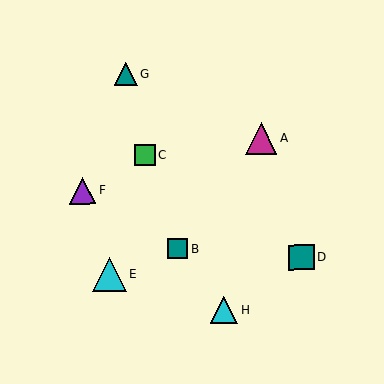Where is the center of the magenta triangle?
The center of the magenta triangle is at (261, 138).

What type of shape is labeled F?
Shape F is a purple triangle.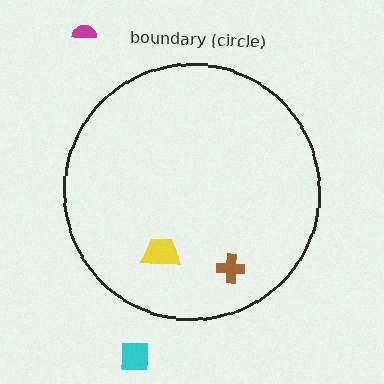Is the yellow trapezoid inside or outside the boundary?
Inside.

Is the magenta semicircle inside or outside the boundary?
Outside.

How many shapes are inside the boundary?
2 inside, 2 outside.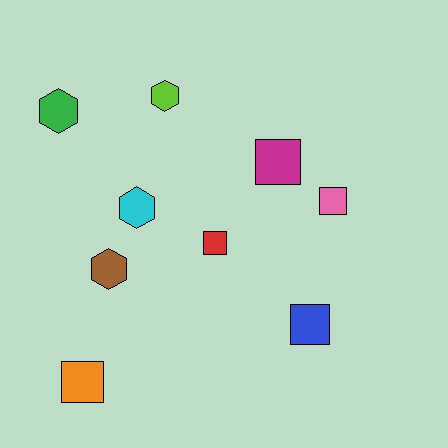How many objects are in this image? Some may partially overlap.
There are 9 objects.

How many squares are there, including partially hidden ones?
There are 5 squares.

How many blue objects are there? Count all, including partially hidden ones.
There is 1 blue object.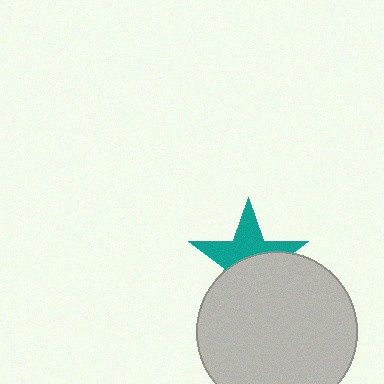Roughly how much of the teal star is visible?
About half of it is visible (roughly 48%).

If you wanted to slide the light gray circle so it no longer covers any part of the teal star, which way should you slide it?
Slide it down — that is the most direct way to separate the two shapes.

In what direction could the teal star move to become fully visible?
The teal star could move up. That would shift it out from behind the light gray circle entirely.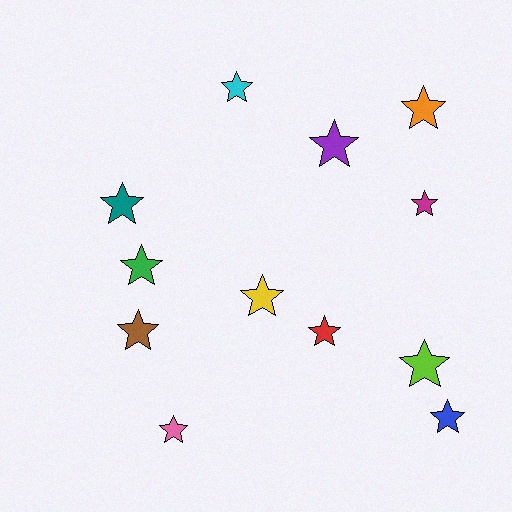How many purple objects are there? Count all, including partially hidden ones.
There is 1 purple object.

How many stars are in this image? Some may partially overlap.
There are 12 stars.